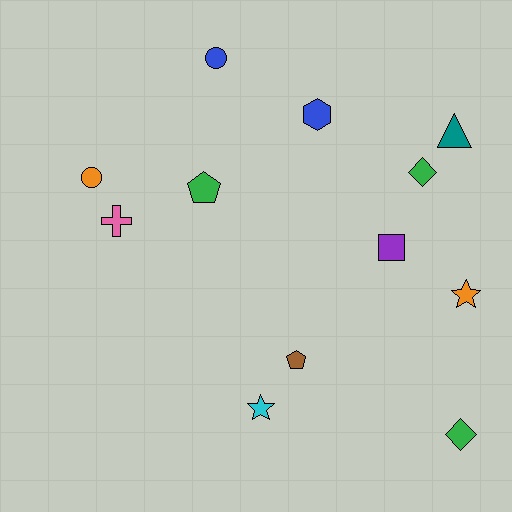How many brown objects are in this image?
There is 1 brown object.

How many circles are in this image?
There are 2 circles.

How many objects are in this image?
There are 12 objects.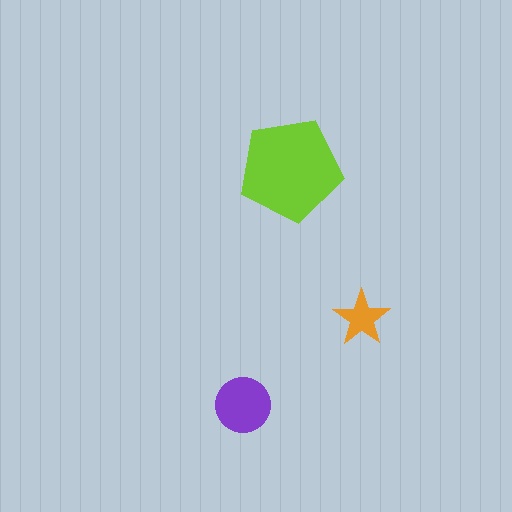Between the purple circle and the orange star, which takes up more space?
The purple circle.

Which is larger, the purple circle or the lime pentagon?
The lime pentagon.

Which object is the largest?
The lime pentagon.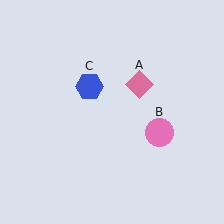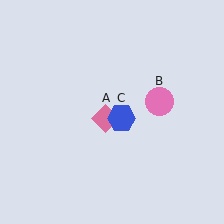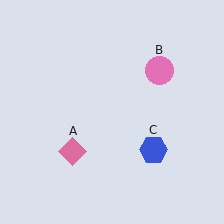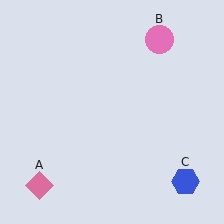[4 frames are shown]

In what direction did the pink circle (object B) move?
The pink circle (object B) moved up.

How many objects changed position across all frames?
3 objects changed position: pink diamond (object A), pink circle (object B), blue hexagon (object C).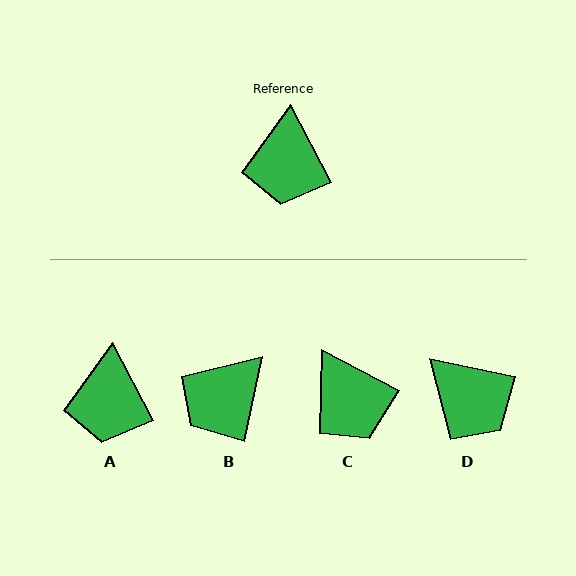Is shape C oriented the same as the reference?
No, it is off by about 35 degrees.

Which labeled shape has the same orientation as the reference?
A.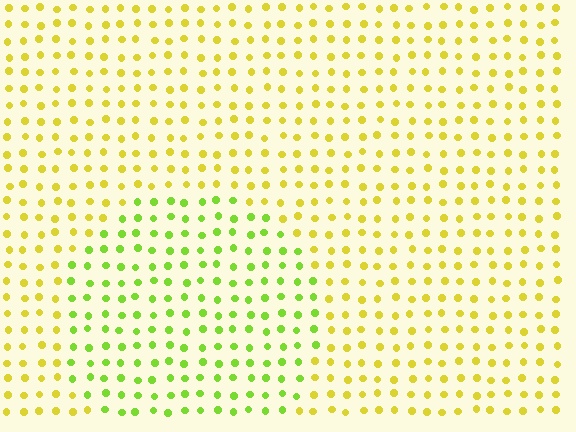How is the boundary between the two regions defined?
The boundary is defined purely by a slight shift in hue (about 37 degrees). Spacing, size, and orientation are identical on both sides.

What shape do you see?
I see a circle.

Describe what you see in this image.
The image is filled with small yellow elements in a uniform arrangement. A circle-shaped region is visible where the elements are tinted to a slightly different hue, forming a subtle color boundary.